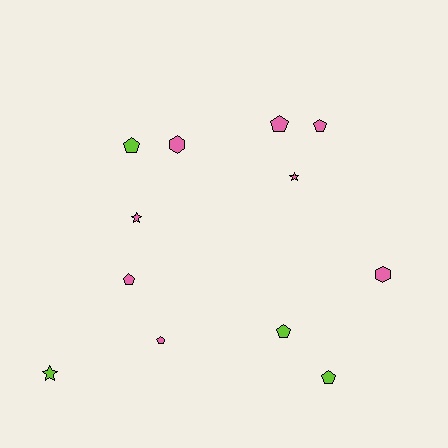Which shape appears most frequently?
Pentagon, with 7 objects.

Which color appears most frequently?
Pink, with 8 objects.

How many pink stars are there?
There are 2 pink stars.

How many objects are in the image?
There are 12 objects.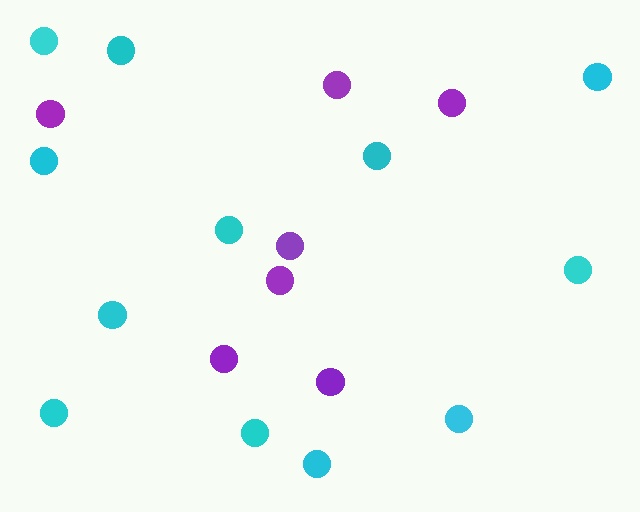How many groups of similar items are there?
There are 2 groups: one group of purple circles (7) and one group of cyan circles (12).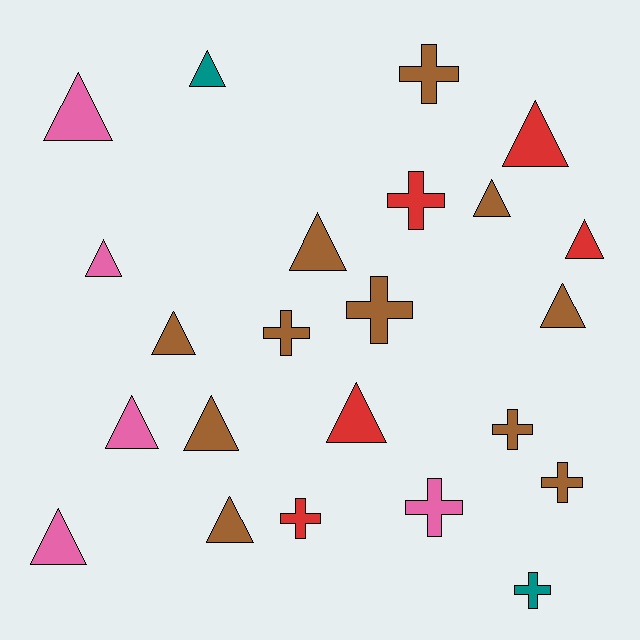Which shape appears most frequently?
Triangle, with 14 objects.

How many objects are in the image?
There are 23 objects.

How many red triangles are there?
There are 3 red triangles.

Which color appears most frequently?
Brown, with 11 objects.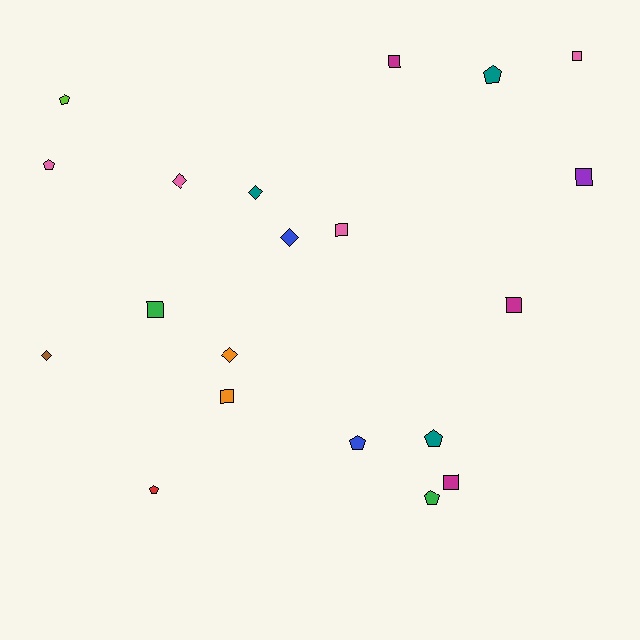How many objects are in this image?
There are 20 objects.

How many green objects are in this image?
There are 2 green objects.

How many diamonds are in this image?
There are 5 diamonds.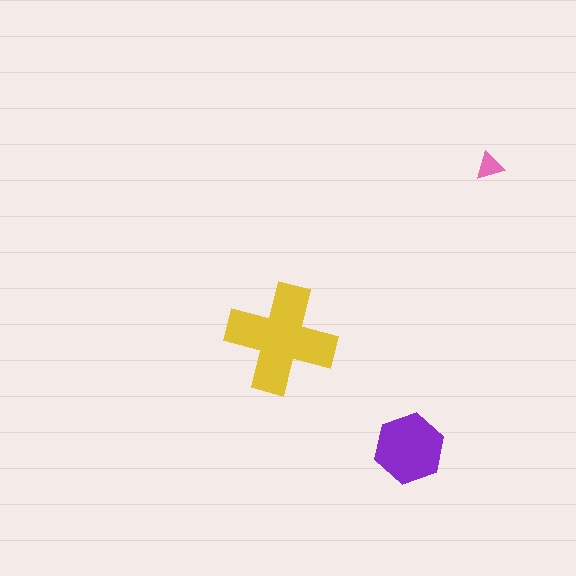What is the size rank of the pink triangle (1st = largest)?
3rd.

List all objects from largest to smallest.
The yellow cross, the purple hexagon, the pink triangle.